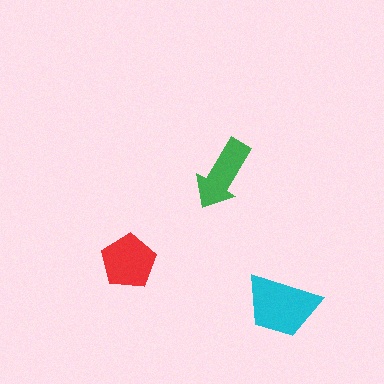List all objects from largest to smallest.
The cyan trapezoid, the red pentagon, the green arrow.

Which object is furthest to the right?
The cyan trapezoid is rightmost.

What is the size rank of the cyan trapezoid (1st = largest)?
1st.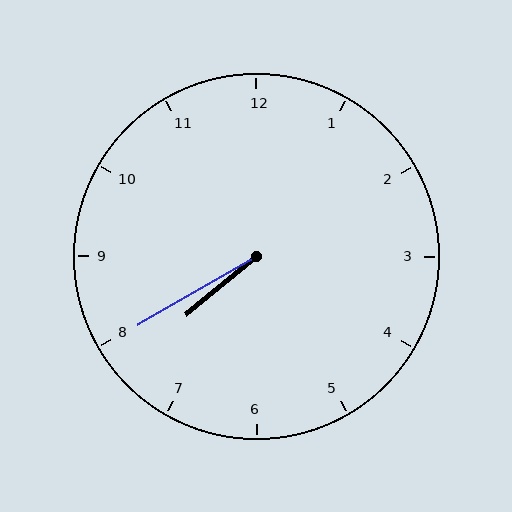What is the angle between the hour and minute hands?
Approximately 10 degrees.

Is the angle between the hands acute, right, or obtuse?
It is acute.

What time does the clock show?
7:40.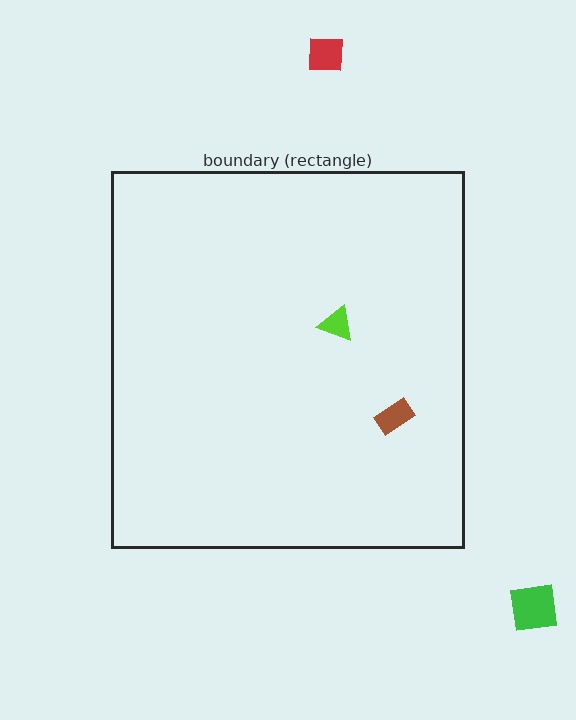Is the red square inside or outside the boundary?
Outside.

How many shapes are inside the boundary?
2 inside, 2 outside.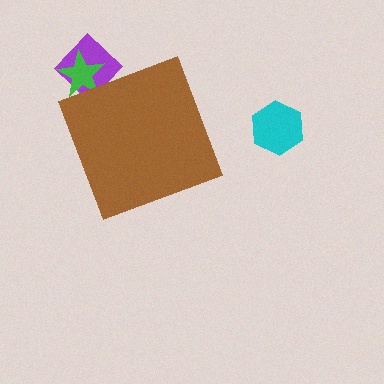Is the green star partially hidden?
Yes, the green star is partially hidden behind the brown diamond.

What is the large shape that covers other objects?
A brown diamond.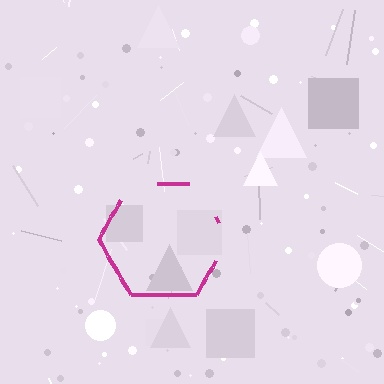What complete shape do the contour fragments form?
The contour fragments form a hexagon.